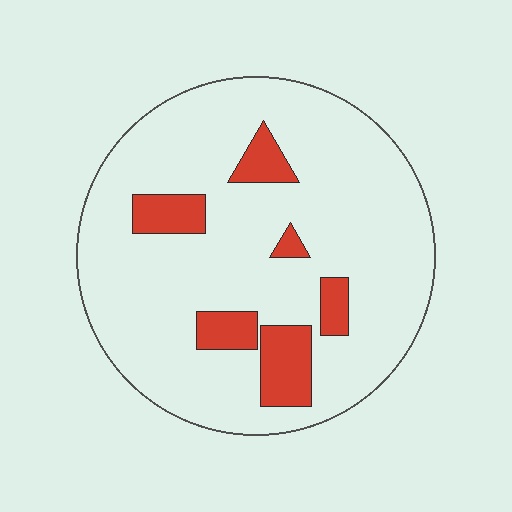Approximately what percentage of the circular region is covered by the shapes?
Approximately 15%.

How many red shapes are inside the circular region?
6.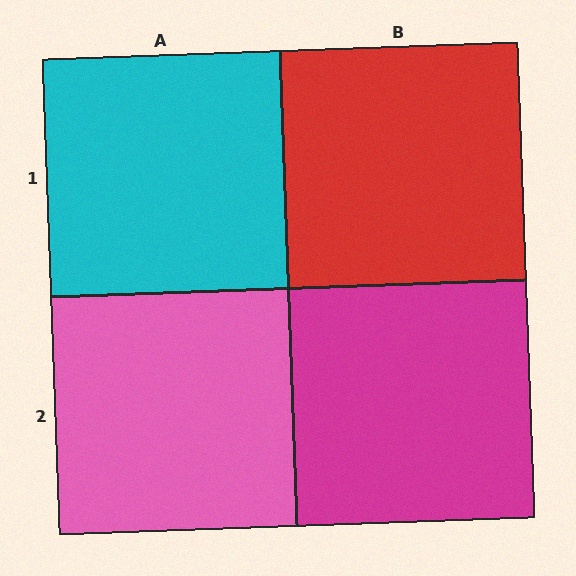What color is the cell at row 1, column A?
Cyan.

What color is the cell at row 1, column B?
Red.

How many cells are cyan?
1 cell is cyan.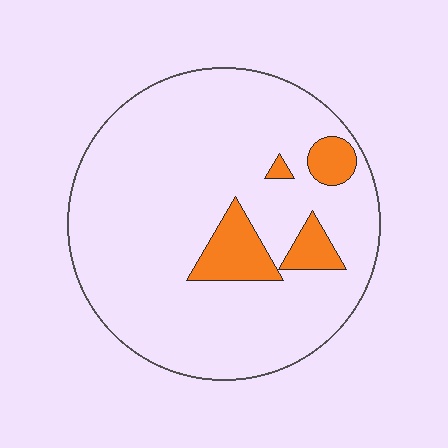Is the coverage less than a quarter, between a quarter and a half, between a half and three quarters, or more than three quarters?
Less than a quarter.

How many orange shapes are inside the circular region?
4.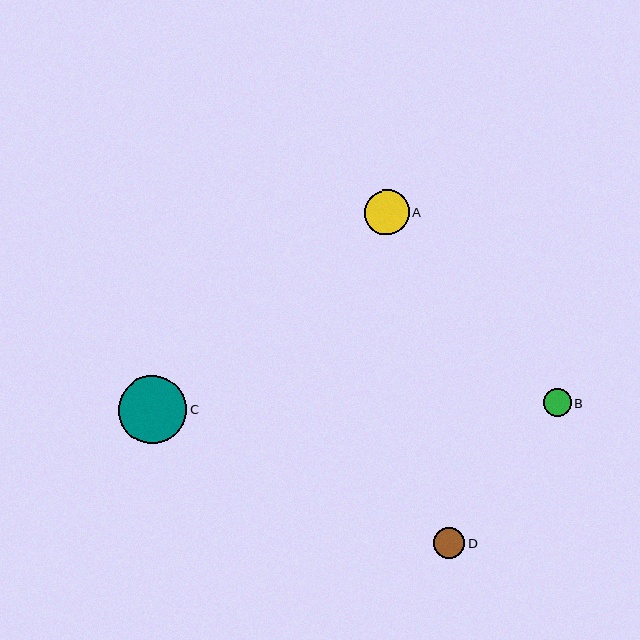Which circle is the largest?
Circle C is the largest with a size of approximately 68 pixels.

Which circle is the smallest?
Circle B is the smallest with a size of approximately 28 pixels.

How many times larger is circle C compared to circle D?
Circle C is approximately 2.2 times the size of circle D.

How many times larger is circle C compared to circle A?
Circle C is approximately 1.5 times the size of circle A.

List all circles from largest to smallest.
From largest to smallest: C, A, D, B.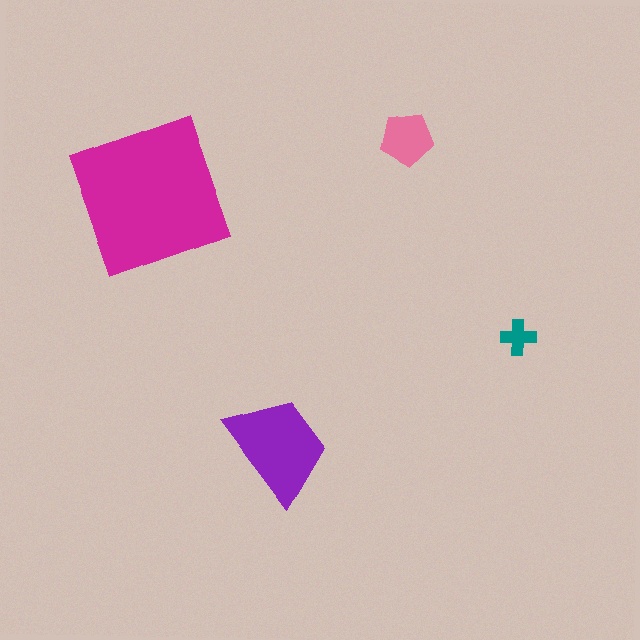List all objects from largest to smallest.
The magenta square, the purple trapezoid, the pink pentagon, the teal cross.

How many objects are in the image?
There are 4 objects in the image.